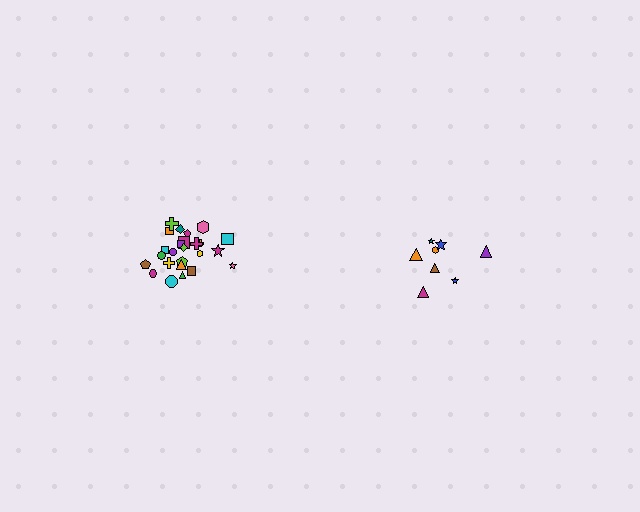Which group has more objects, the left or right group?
The left group.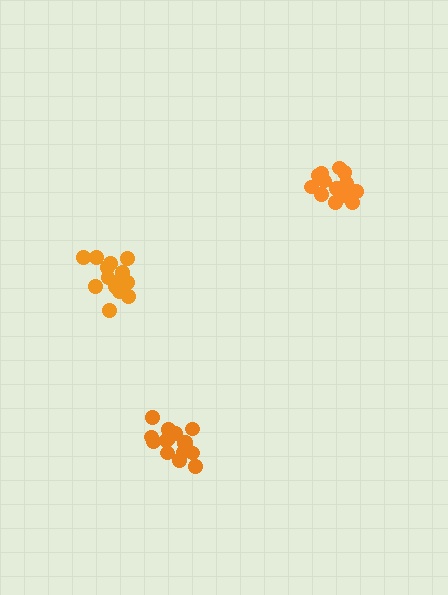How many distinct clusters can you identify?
There are 3 distinct clusters.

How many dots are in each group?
Group 1: 16 dots, Group 2: 17 dots, Group 3: 13 dots (46 total).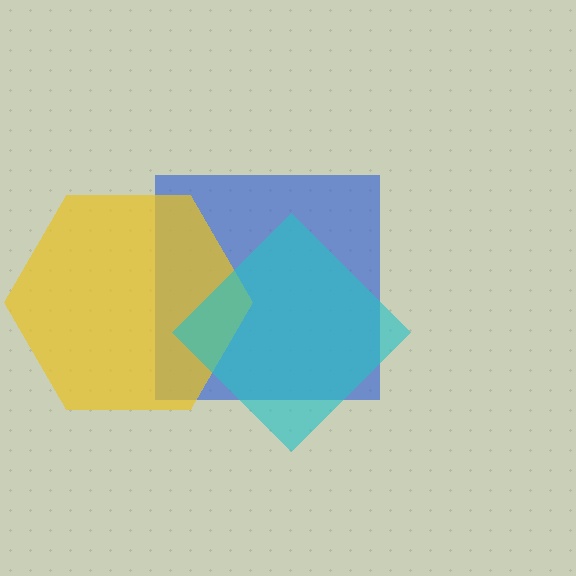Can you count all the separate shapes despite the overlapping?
Yes, there are 3 separate shapes.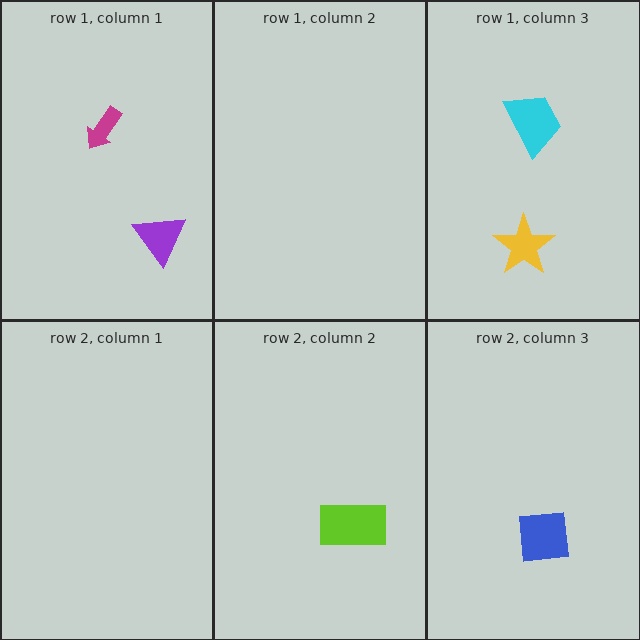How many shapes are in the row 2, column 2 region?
1.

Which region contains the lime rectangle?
The row 2, column 2 region.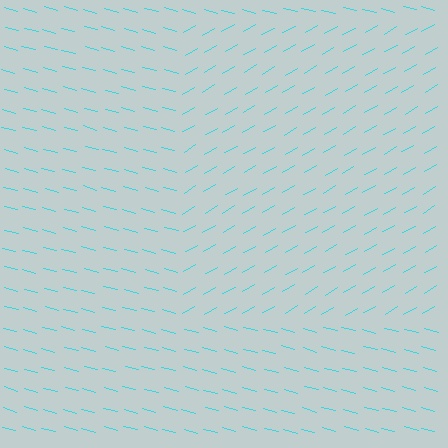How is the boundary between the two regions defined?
The boundary is defined purely by a change in line orientation (approximately 45 degrees difference). All lines are the same color and thickness.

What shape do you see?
I see a rectangle.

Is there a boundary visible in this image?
Yes, there is a texture boundary formed by a change in line orientation.